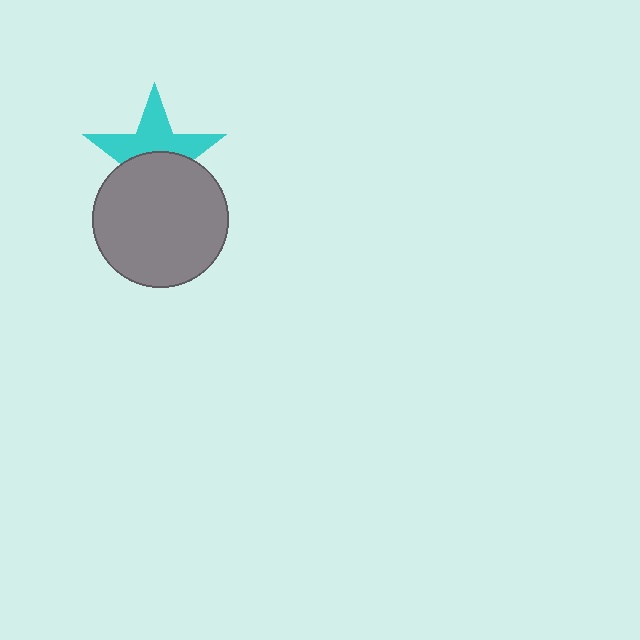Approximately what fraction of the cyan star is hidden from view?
Roughly 49% of the cyan star is hidden behind the gray circle.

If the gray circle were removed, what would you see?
You would see the complete cyan star.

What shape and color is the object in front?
The object in front is a gray circle.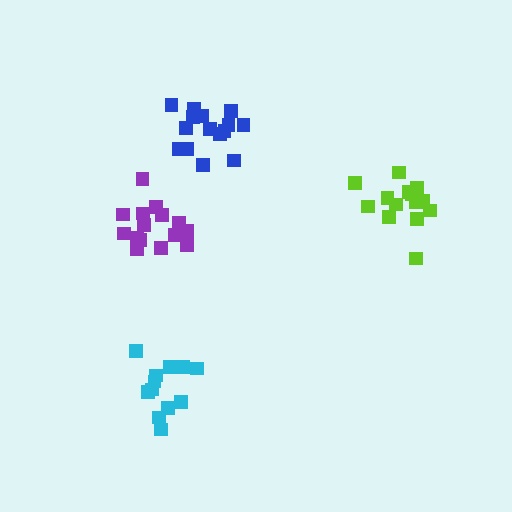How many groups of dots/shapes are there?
There are 4 groups.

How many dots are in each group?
Group 1: 15 dots, Group 2: 15 dots, Group 3: 15 dots, Group 4: 12 dots (57 total).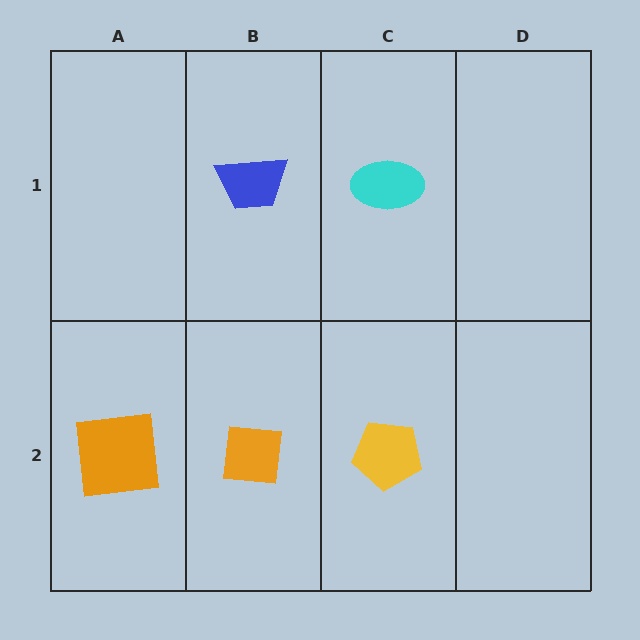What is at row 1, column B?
A blue trapezoid.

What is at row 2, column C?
A yellow pentagon.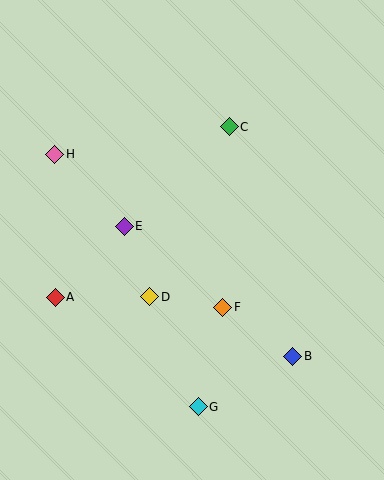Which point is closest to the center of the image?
Point E at (124, 226) is closest to the center.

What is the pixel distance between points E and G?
The distance between E and G is 195 pixels.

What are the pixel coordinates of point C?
Point C is at (229, 127).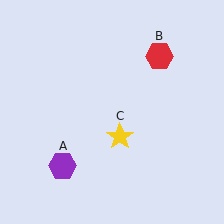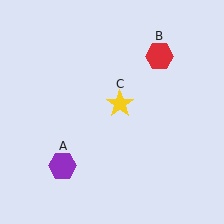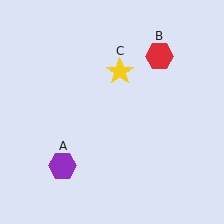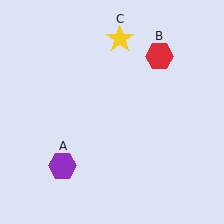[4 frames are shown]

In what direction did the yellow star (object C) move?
The yellow star (object C) moved up.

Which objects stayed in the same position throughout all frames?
Purple hexagon (object A) and red hexagon (object B) remained stationary.